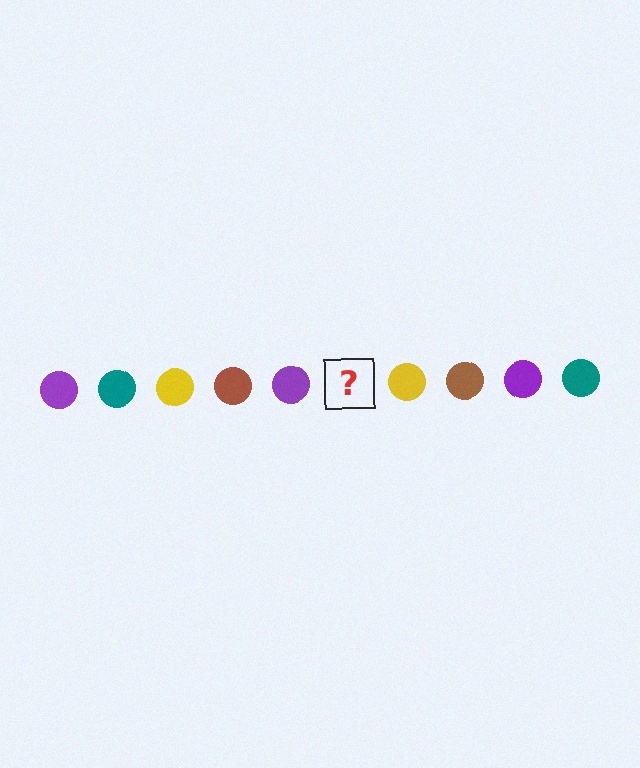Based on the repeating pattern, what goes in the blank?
The blank should be a teal circle.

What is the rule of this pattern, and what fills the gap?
The rule is that the pattern cycles through purple, teal, yellow, brown circles. The gap should be filled with a teal circle.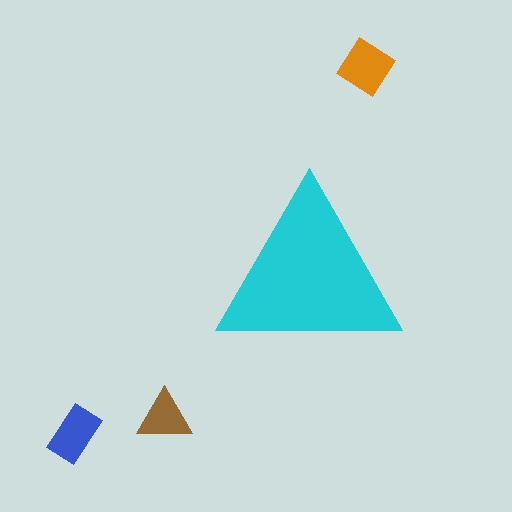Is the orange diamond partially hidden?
No, the orange diamond is fully visible.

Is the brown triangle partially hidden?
No, the brown triangle is fully visible.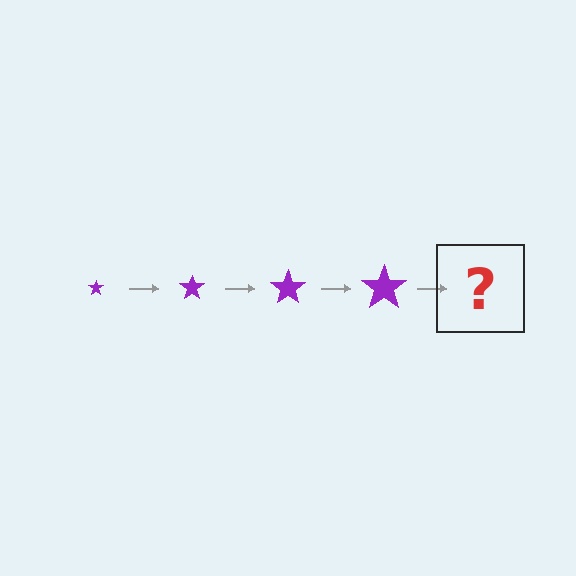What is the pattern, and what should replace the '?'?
The pattern is that the star gets progressively larger each step. The '?' should be a purple star, larger than the previous one.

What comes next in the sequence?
The next element should be a purple star, larger than the previous one.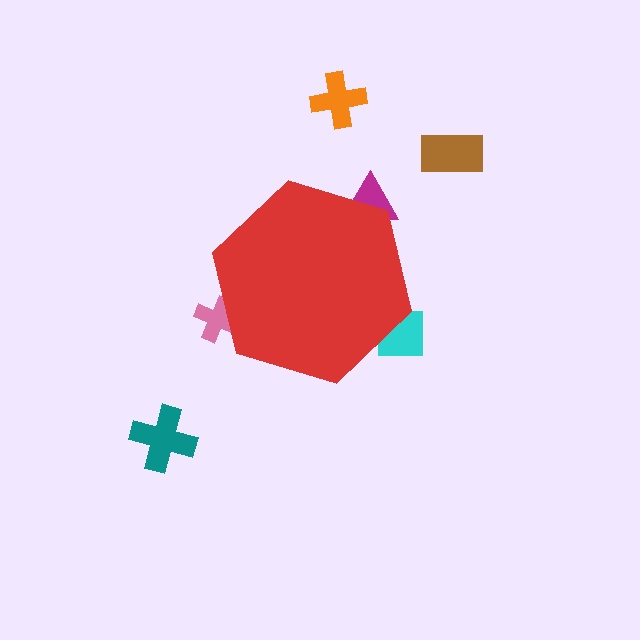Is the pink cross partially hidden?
Yes, the pink cross is partially hidden behind the red hexagon.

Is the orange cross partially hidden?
No, the orange cross is fully visible.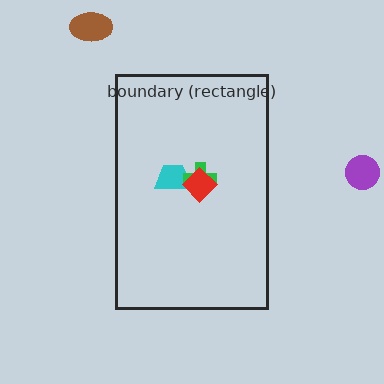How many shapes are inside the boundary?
3 inside, 2 outside.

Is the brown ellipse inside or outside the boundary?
Outside.